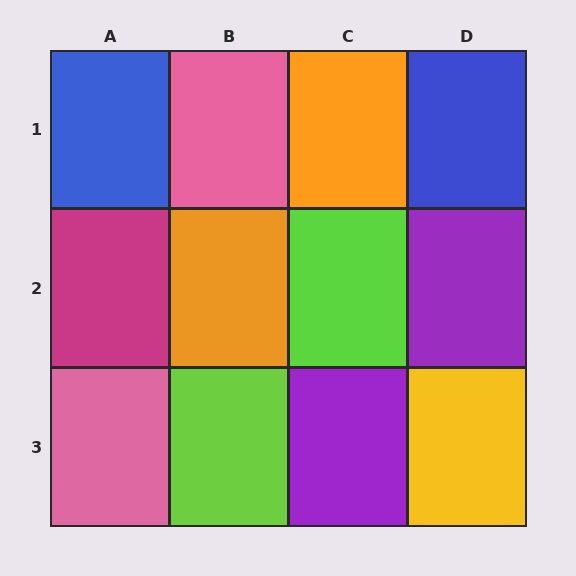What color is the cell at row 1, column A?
Blue.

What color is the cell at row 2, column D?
Purple.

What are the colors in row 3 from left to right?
Pink, lime, purple, yellow.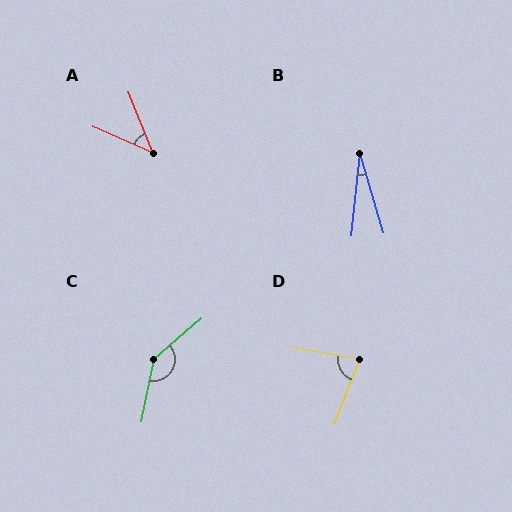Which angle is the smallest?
B, at approximately 22 degrees.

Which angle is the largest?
C, at approximately 141 degrees.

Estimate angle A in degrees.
Approximately 44 degrees.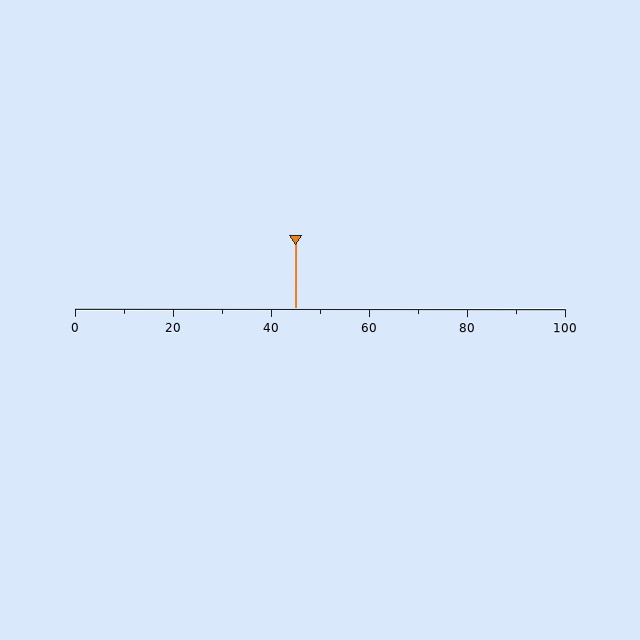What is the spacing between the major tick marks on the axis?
The major ticks are spaced 20 apart.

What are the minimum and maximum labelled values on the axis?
The axis runs from 0 to 100.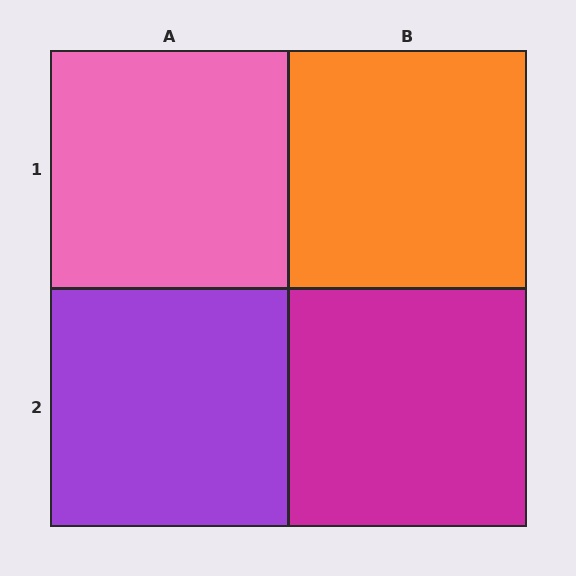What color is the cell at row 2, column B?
Magenta.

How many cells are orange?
1 cell is orange.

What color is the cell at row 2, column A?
Purple.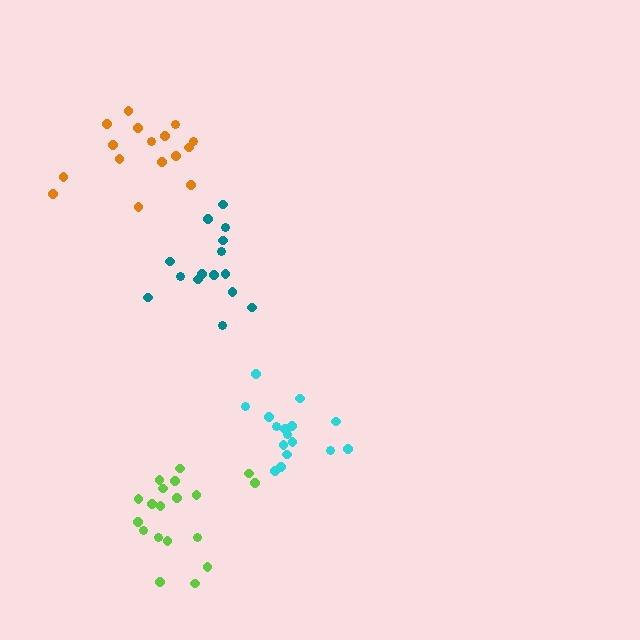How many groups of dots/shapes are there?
There are 4 groups.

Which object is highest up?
The orange cluster is topmost.